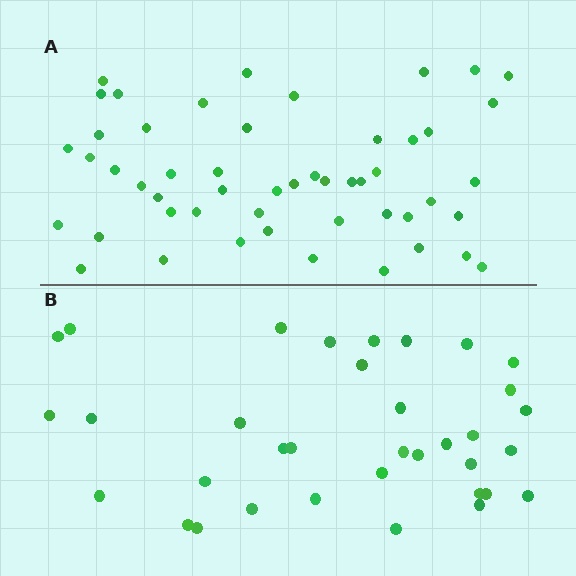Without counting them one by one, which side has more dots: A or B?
Region A (the top region) has more dots.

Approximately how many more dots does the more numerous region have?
Region A has approximately 15 more dots than region B.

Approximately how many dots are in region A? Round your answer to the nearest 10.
About 50 dots. (The exact count is 51, which rounds to 50.)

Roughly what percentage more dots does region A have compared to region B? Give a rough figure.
About 45% more.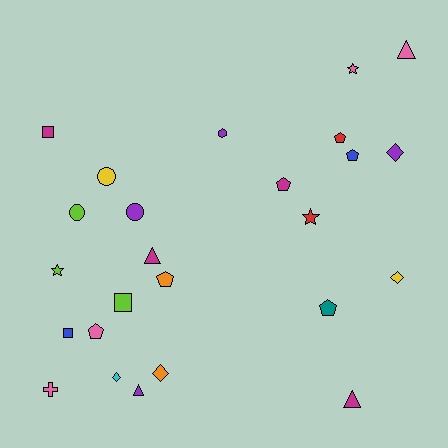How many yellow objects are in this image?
There are 2 yellow objects.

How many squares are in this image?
There are 3 squares.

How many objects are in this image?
There are 25 objects.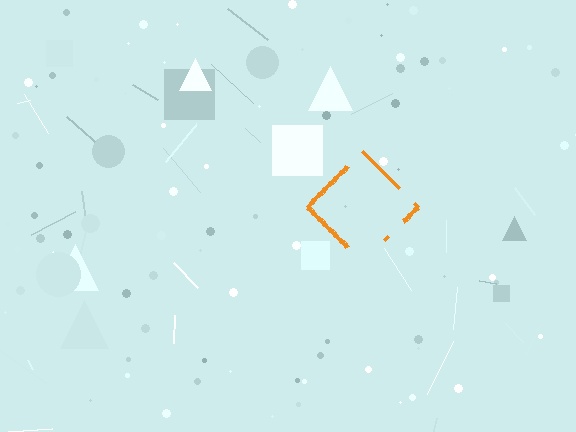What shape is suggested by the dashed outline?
The dashed outline suggests a diamond.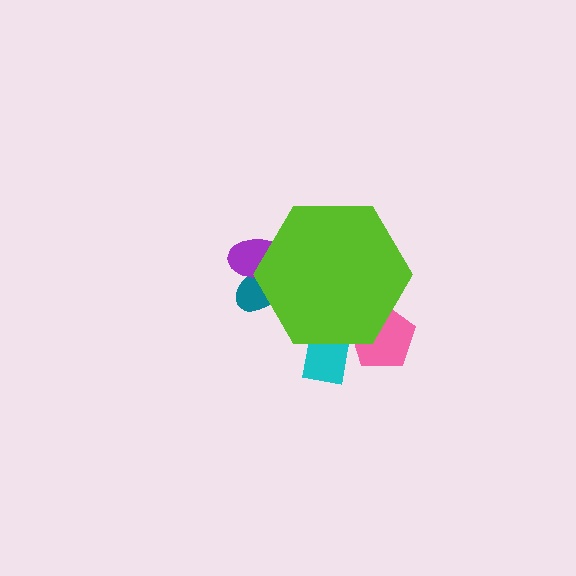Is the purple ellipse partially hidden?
Yes, the purple ellipse is partially hidden behind the lime hexagon.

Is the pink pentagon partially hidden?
Yes, the pink pentagon is partially hidden behind the lime hexagon.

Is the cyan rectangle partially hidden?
Yes, the cyan rectangle is partially hidden behind the lime hexagon.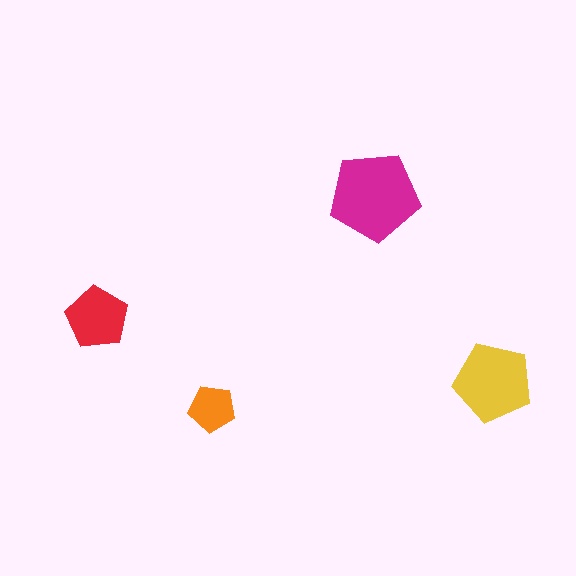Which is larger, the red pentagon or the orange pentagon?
The red one.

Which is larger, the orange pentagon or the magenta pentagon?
The magenta one.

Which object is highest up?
The magenta pentagon is topmost.